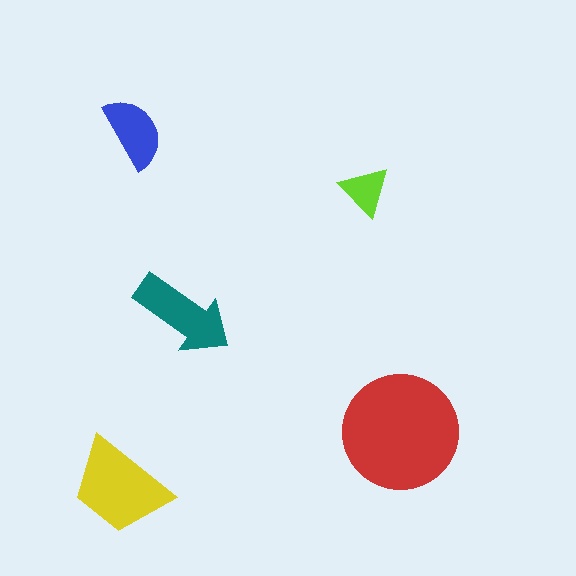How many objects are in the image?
There are 5 objects in the image.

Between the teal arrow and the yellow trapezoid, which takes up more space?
The yellow trapezoid.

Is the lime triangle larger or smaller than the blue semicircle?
Smaller.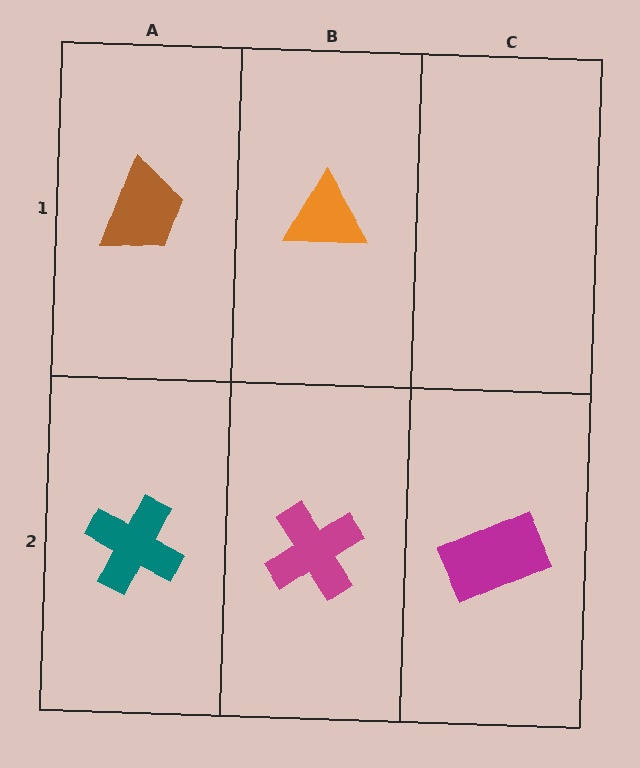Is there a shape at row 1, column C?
No, that cell is empty.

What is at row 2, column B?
A magenta cross.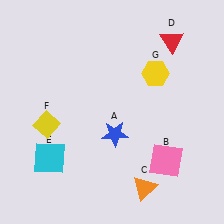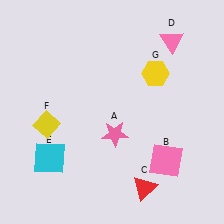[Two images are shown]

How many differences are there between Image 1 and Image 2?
There are 3 differences between the two images.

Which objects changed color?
A changed from blue to pink. C changed from orange to red. D changed from red to pink.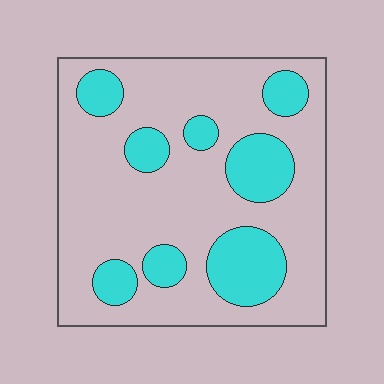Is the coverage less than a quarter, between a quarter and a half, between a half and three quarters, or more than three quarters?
Between a quarter and a half.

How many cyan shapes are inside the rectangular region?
8.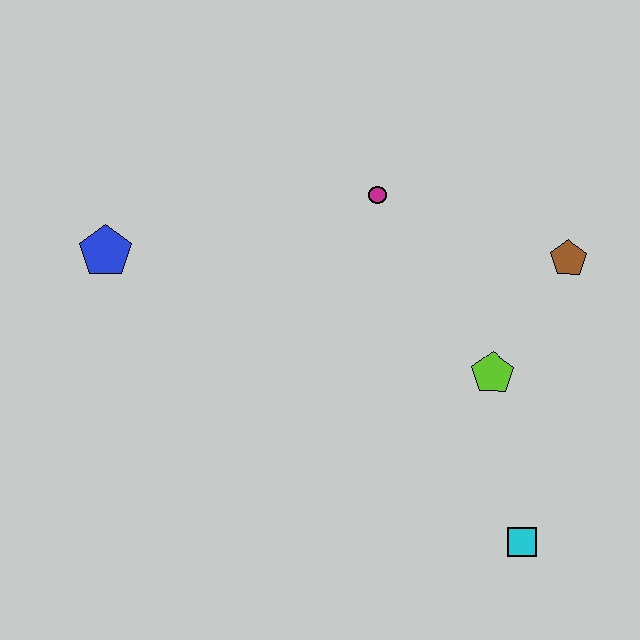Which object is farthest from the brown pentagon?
The blue pentagon is farthest from the brown pentagon.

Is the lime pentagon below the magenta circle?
Yes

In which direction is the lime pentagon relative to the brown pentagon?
The lime pentagon is below the brown pentagon.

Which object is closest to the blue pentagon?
The magenta circle is closest to the blue pentagon.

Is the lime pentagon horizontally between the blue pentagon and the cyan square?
Yes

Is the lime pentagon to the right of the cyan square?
No